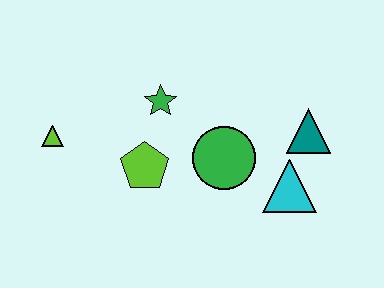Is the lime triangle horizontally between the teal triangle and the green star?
No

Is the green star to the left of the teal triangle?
Yes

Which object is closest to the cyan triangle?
The teal triangle is closest to the cyan triangle.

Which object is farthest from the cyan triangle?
The lime triangle is farthest from the cyan triangle.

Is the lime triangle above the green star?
No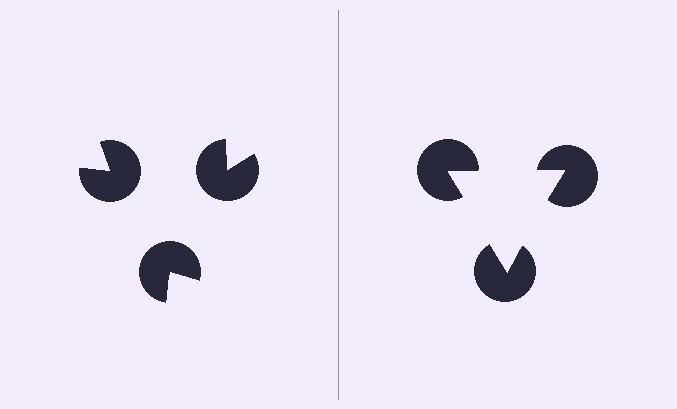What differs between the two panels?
The pac-man discs are positioned identically on both sides; only the wedge orientations differ. On the right they align to a triangle; on the left they are misaligned.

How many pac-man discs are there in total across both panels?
6 — 3 on each side.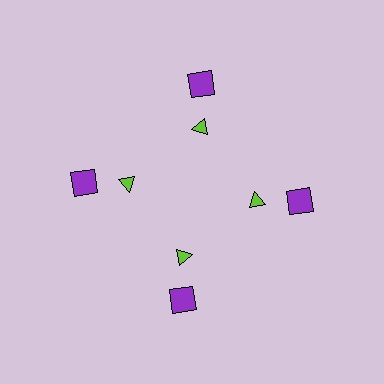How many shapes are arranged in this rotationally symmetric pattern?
There are 8 shapes, arranged in 4 groups of 2.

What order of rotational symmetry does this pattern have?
This pattern has 4-fold rotational symmetry.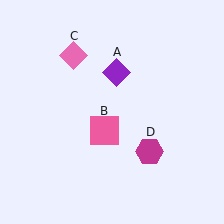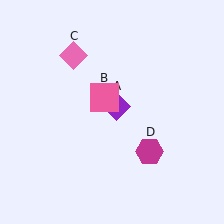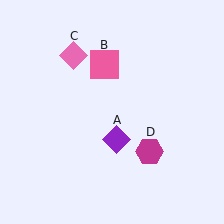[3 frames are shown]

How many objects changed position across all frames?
2 objects changed position: purple diamond (object A), pink square (object B).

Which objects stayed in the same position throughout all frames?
Pink diamond (object C) and magenta hexagon (object D) remained stationary.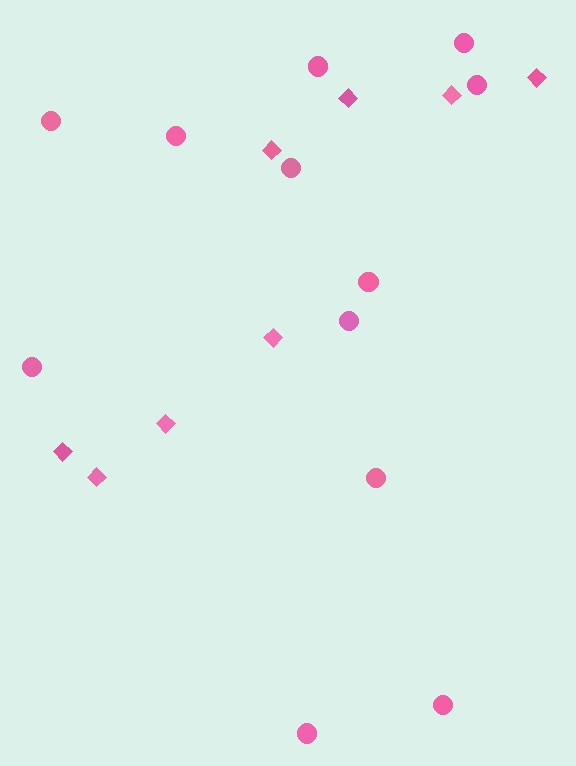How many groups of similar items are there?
There are 2 groups: one group of circles (12) and one group of diamonds (8).